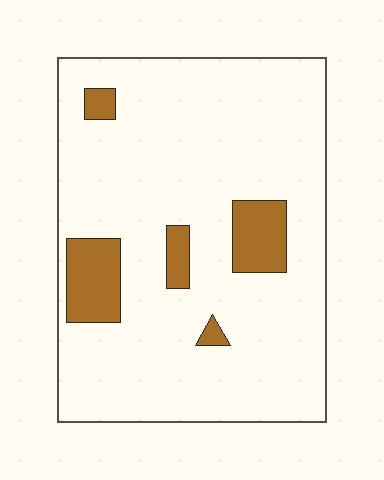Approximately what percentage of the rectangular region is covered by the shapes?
Approximately 10%.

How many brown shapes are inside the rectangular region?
5.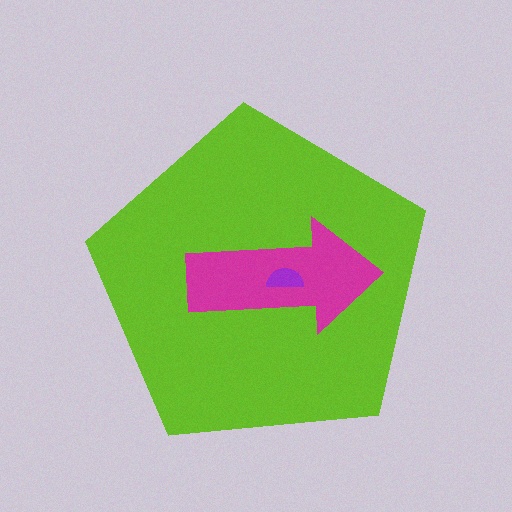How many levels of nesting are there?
3.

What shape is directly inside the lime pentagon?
The magenta arrow.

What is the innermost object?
The purple semicircle.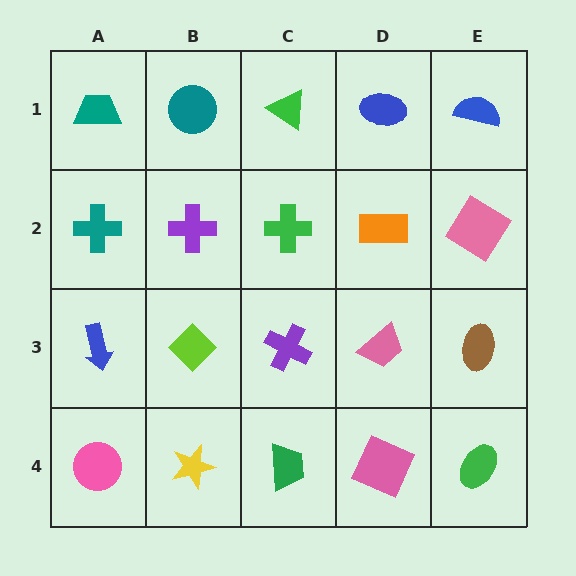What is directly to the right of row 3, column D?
A brown ellipse.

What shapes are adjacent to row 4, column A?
A blue arrow (row 3, column A), a yellow star (row 4, column B).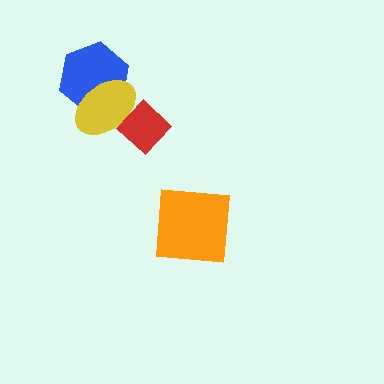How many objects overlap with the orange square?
0 objects overlap with the orange square.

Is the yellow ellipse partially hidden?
Yes, it is partially covered by another shape.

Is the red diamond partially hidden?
No, no other shape covers it.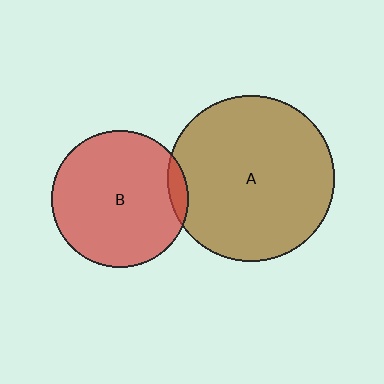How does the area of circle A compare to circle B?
Approximately 1.5 times.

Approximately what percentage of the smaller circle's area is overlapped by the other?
Approximately 5%.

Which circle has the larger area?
Circle A (brown).